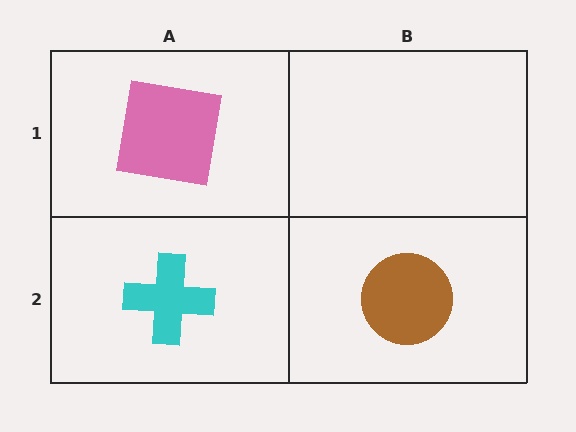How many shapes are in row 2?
2 shapes.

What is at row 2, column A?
A cyan cross.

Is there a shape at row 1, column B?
No, that cell is empty.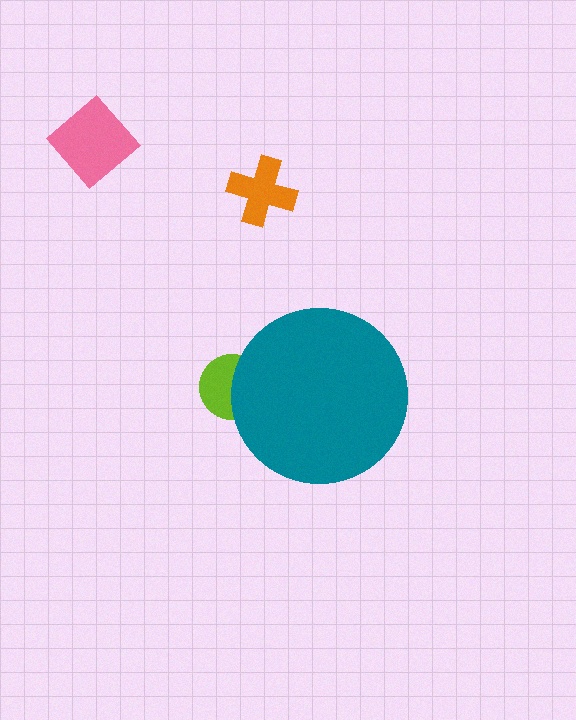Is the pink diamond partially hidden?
No, the pink diamond is fully visible.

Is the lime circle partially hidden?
Yes, the lime circle is partially hidden behind the teal circle.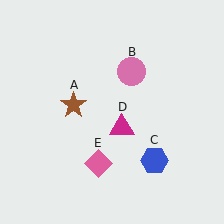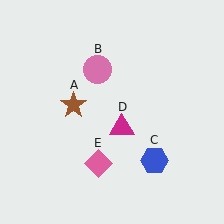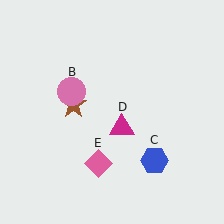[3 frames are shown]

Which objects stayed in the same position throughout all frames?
Brown star (object A) and blue hexagon (object C) and magenta triangle (object D) and pink diamond (object E) remained stationary.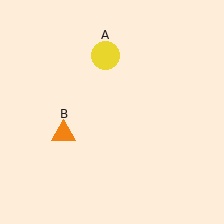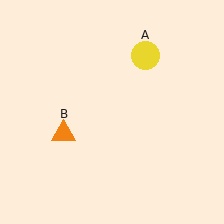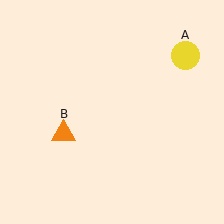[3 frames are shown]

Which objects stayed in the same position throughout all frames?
Orange triangle (object B) remained stationary.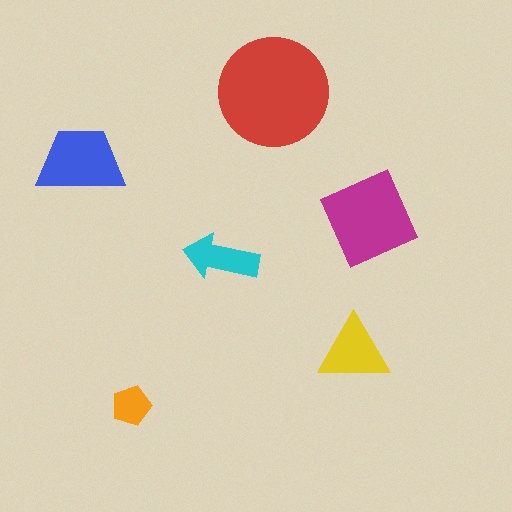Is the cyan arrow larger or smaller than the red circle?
Smaller.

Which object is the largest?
The red circle.